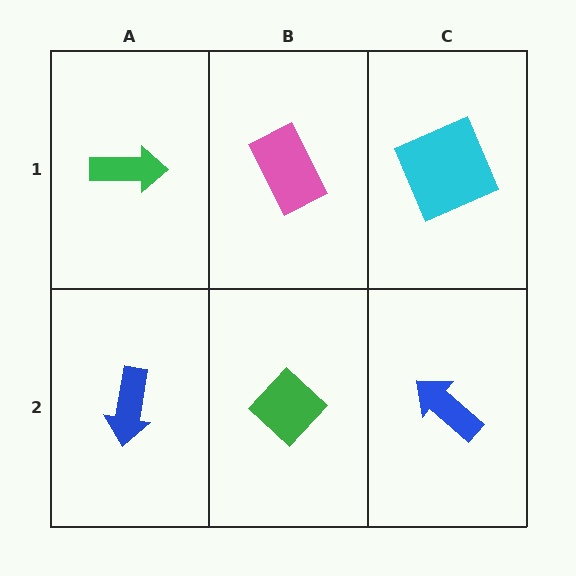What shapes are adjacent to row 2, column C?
A cyan square (row 1, column C), a green diamond (row 2, column B).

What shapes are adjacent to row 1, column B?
A green diamond (row 2, column B), a green arrow (row 1, column A), a cyan square (row 1, column C).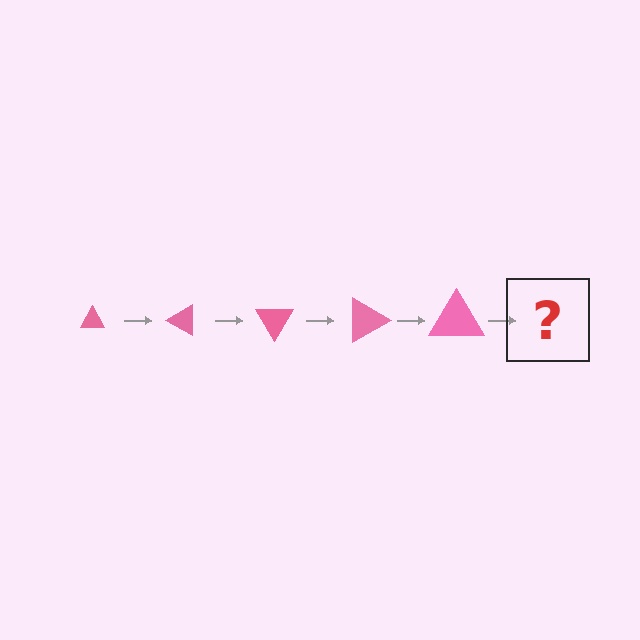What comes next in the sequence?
The next element should be a triangle, larger than the previous one and rotated 150 degrees from the start.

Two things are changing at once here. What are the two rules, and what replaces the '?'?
The two rules are that the triangle grows larger each step and it rotates 30 degrees each step. The '?' should be a triangle, larger than the previous one and rotated 150 degrees from the start.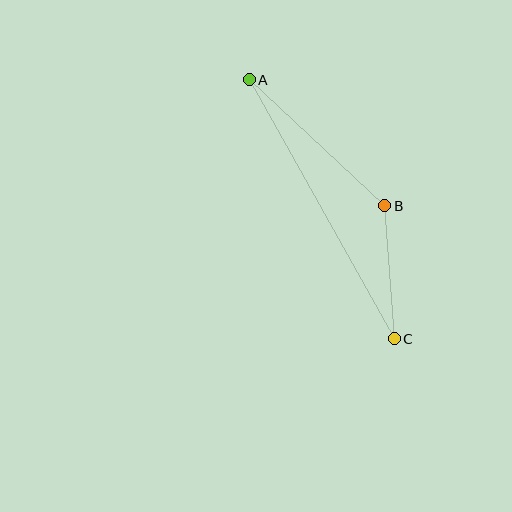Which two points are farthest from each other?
Points A and C are farthest from each other.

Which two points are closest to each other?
Points B and C are closest to each other.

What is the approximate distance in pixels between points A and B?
The distance between A and B is approximately 185 pixels.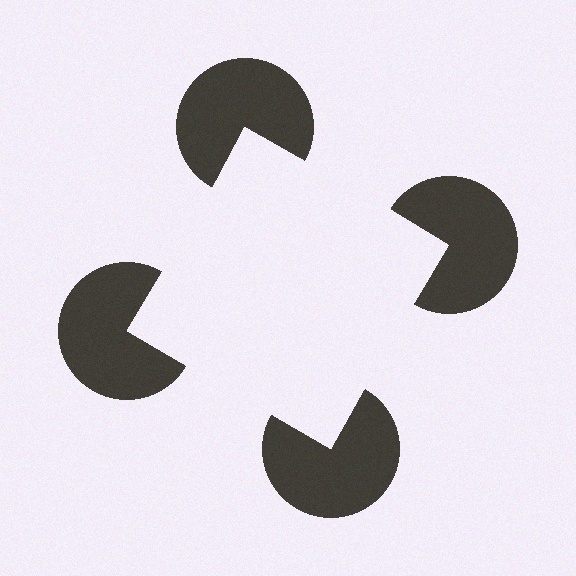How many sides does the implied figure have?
4 sides.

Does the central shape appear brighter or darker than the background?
It typically appears slightly brighter than the background, even though no actual brightness change is drawn.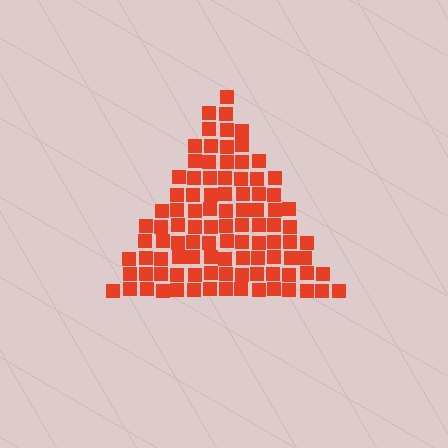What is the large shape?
The large shape is a triangle.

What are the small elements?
The small elements are squares.